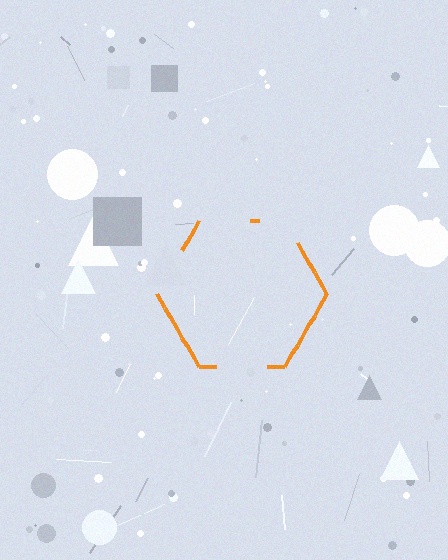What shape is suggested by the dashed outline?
The dashed outline suggests a hexagon.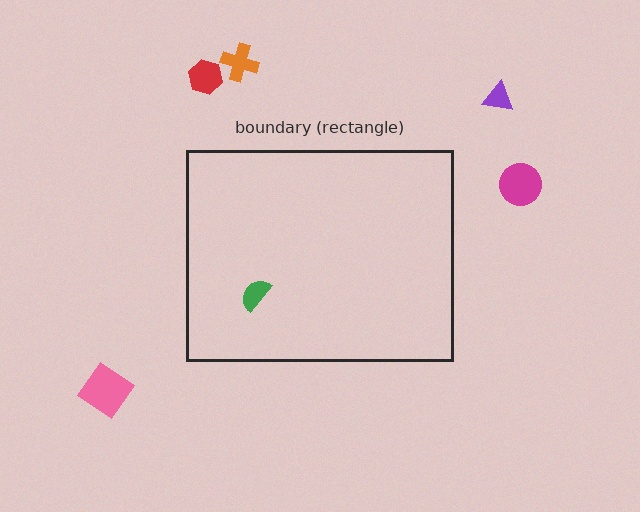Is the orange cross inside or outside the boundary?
Outside.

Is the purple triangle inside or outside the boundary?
Outside.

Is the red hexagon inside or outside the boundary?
Outside.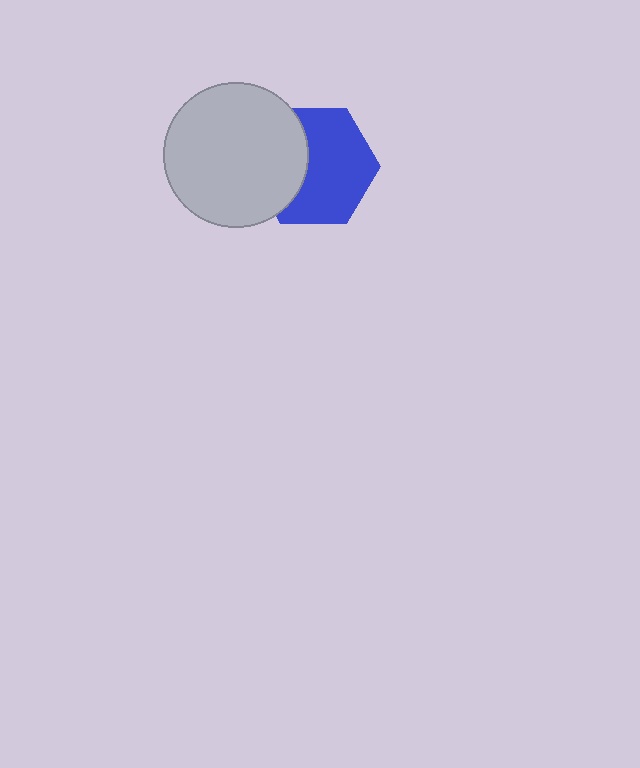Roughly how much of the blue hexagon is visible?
About half of it is visible (roughly 64%).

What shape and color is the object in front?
The object in front is a light gray circle.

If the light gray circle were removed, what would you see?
You would see the complete blue hexagon.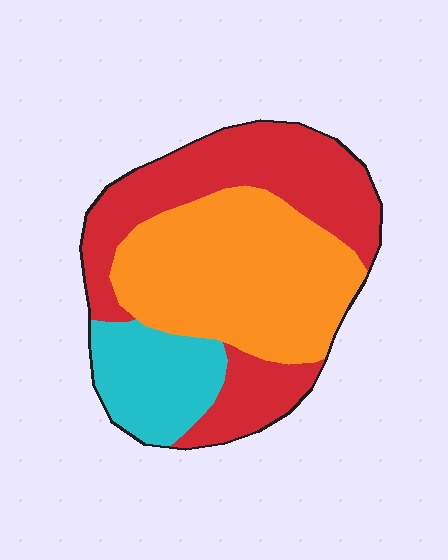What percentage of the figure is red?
Red covers 41% of the figure.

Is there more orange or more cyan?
Orange.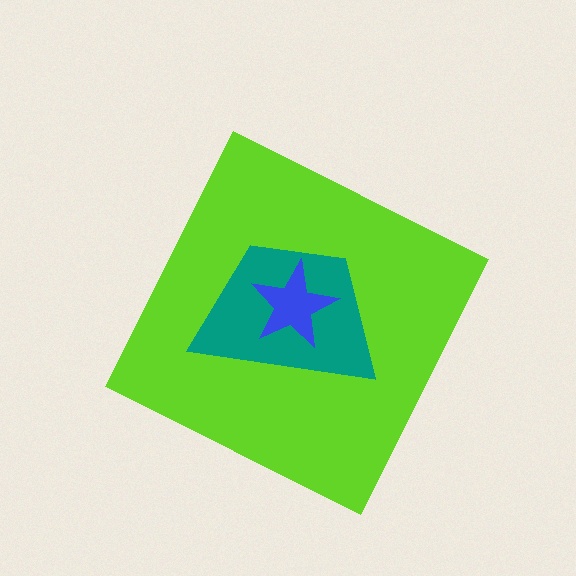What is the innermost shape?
The blue star.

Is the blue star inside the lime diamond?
Yes.